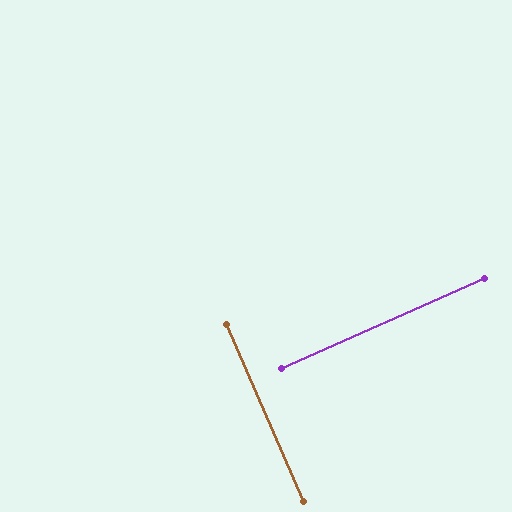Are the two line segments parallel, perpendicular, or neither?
Perpendicular — they meet at approximately 90°.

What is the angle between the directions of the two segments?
Approximately 90 degrees.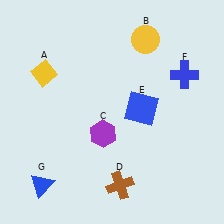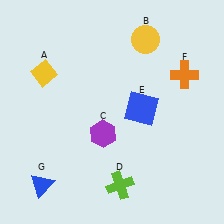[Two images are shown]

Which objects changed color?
D changed from brown to lime. F changed from blue to orange.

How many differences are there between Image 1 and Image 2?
There are 2 differences between the two images.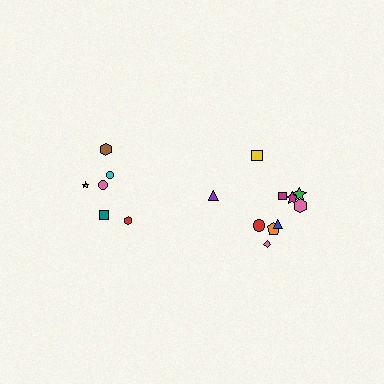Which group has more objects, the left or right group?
The right group.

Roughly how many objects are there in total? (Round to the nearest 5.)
Roughly 15 objects in total.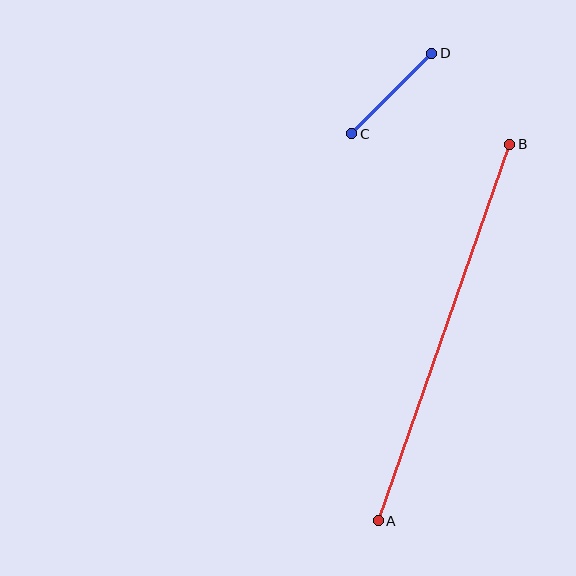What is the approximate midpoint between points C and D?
The midpoint is at approximately (392, 94) pixels.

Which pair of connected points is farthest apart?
Points A and B are farthest apart.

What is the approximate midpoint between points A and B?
The midpoint is at approximately (444, 333) pixels.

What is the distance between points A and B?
The distance is approximately 398 pixels.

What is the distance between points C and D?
The distance is approximately 114 pixels.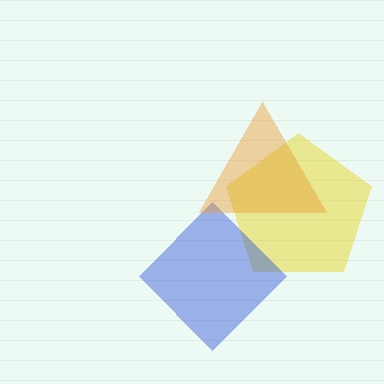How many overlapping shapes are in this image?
There are 3 overlapping shapes in the image.